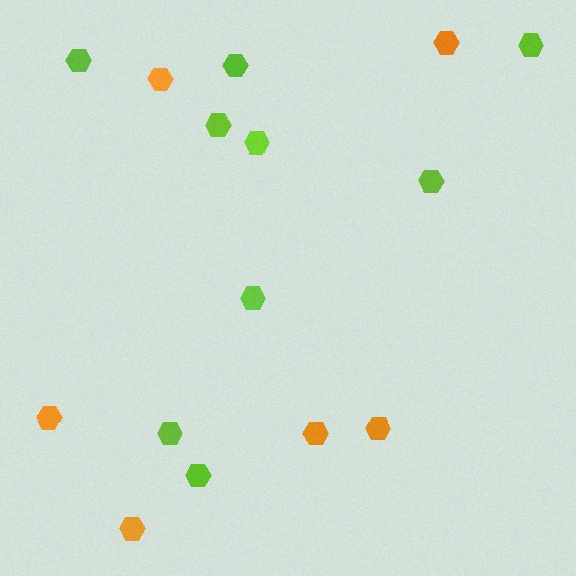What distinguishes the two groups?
There are 2 groups: one group of lime hexagons (9) and one group of orange hexagons (6).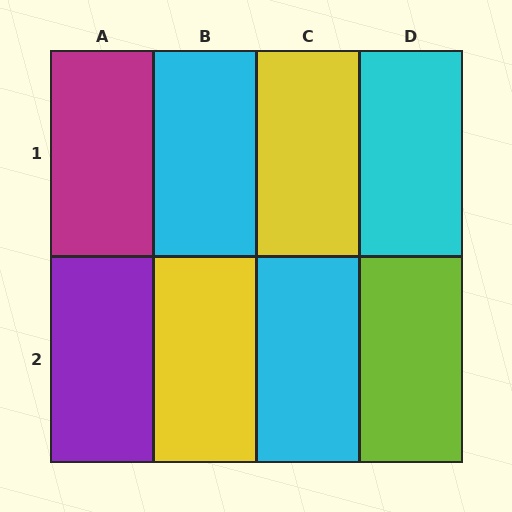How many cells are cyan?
3 cells are cyan.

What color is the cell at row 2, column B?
Yellow.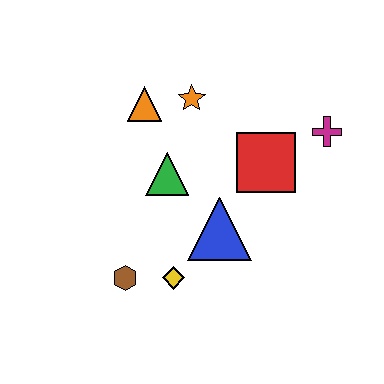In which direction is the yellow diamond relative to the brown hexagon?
The yellow diamond is to the right of the brown hexagon.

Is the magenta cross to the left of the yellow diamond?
No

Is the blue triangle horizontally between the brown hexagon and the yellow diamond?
No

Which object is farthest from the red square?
The brown hexagon is farthest from the red square.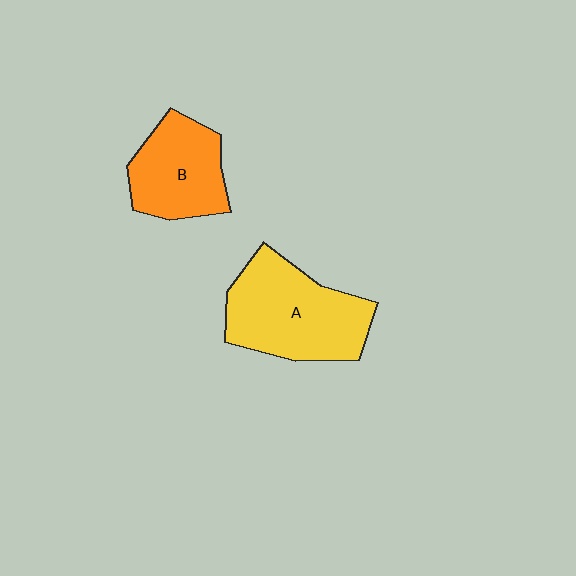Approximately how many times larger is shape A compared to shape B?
Approximately 1.4 times.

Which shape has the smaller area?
Shape B (orange).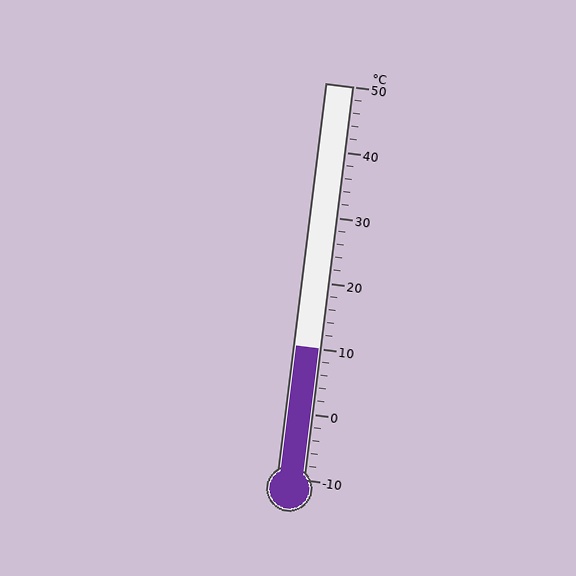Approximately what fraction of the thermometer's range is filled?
The thermometer is filled to approximately 35% of its range.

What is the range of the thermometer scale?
The thermometer scale ranges from -10°C to 50°C.